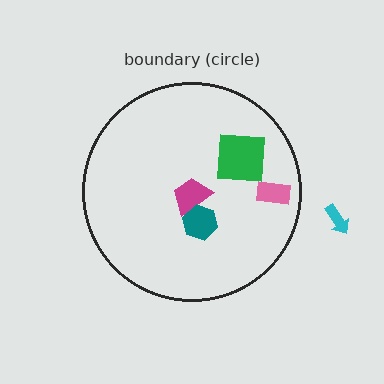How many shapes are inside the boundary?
4 inside, 1 outside.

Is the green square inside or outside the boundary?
Inside.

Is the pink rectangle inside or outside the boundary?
Inside.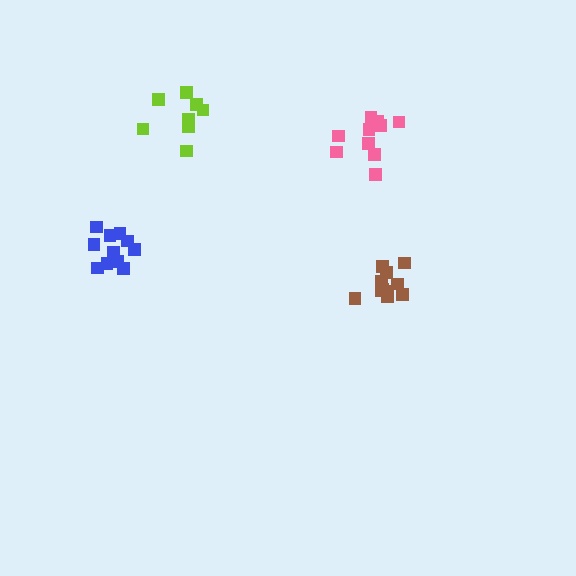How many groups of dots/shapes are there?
There are 4 groups.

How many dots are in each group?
Group 1: 11 dots, Group 2: 8 dots, Group 3: 11 dots, Group 4: 10 dots (40 total).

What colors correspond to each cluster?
The clusters are colored: blue, lime, brown, pink.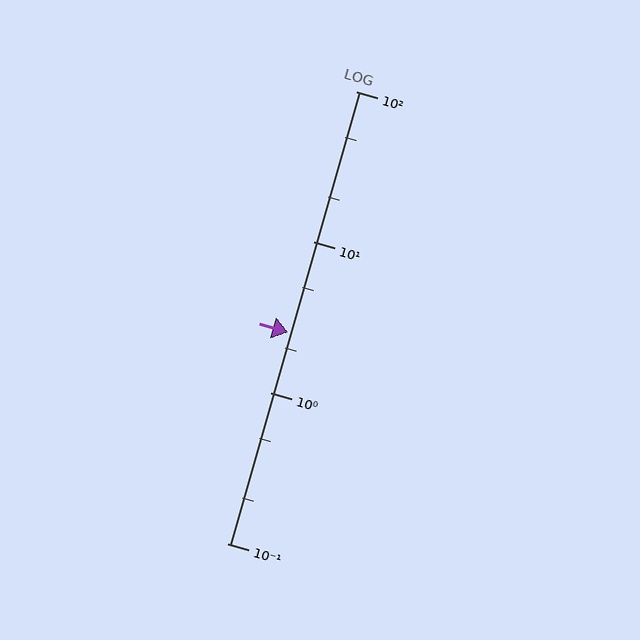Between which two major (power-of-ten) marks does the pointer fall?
The pointer is between 1 and 10.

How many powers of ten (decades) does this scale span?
The scale spans 3 decades, from 0.1 to 100.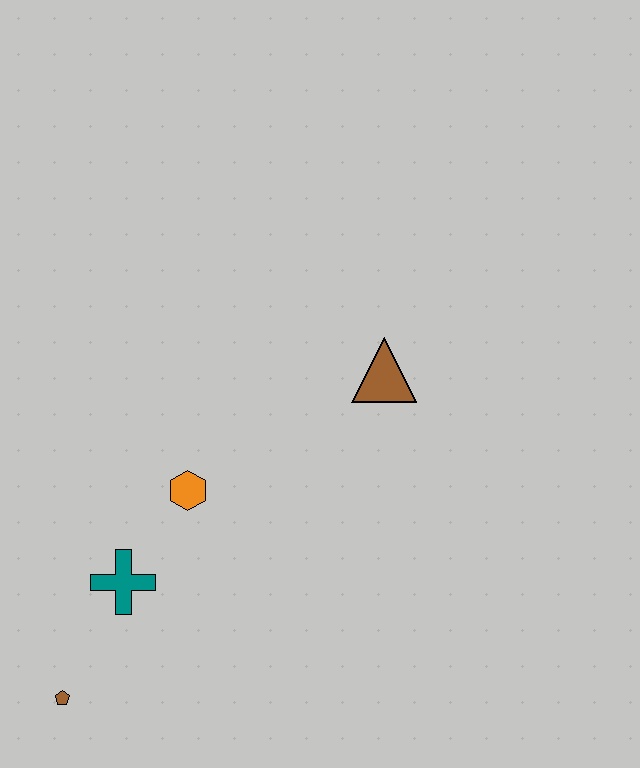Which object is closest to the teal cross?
The orange hexagon is closest to the teal cross.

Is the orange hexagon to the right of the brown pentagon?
Yes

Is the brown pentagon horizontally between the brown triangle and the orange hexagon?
No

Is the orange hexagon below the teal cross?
No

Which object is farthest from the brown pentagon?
The brown triangle is farthest from the brown pentagon.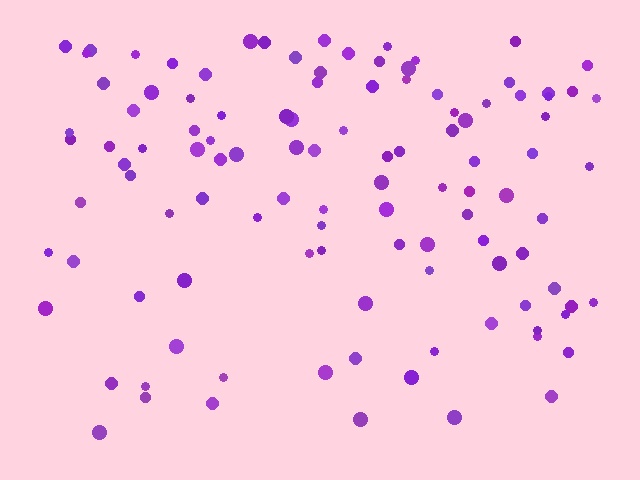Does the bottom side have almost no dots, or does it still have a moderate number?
Still a moderate number, just noticeably fewer than the top.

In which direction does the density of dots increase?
From bottom to top, with the top side densest.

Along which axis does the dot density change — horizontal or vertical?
Vertical.